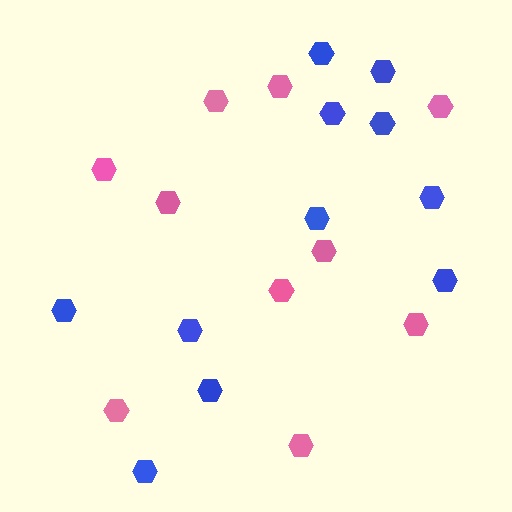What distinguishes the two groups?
There are 2 groups: one group of blue hexagons (11) and one group of pink hexagons (10).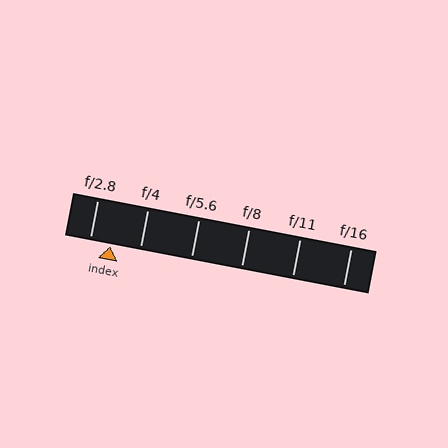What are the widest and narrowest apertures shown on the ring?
The widest aperture shown is f/2.8 and the narrowest is f/16.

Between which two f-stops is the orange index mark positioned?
The index mark is between f/2.8 and f/4.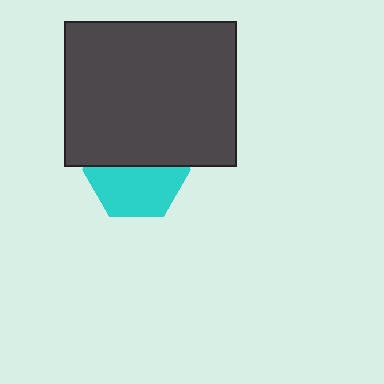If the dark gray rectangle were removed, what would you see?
You would see the complete cyan hexagon.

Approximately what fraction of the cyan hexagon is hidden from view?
Roughly 47% of the cyan hexagon is hidden behind the dark gray rectangle.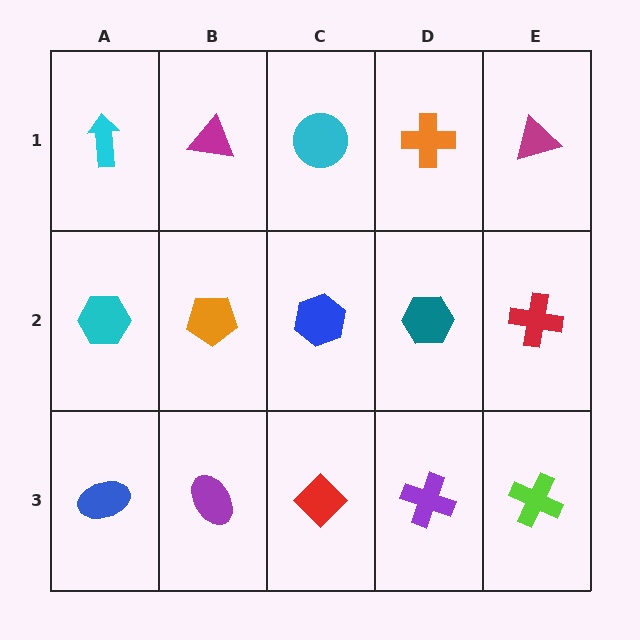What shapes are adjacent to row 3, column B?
An orange pentagon (row 2, column B), a blue ellipse (row 3, column A), a red diamond (row 3, column C).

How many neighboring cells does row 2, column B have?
4.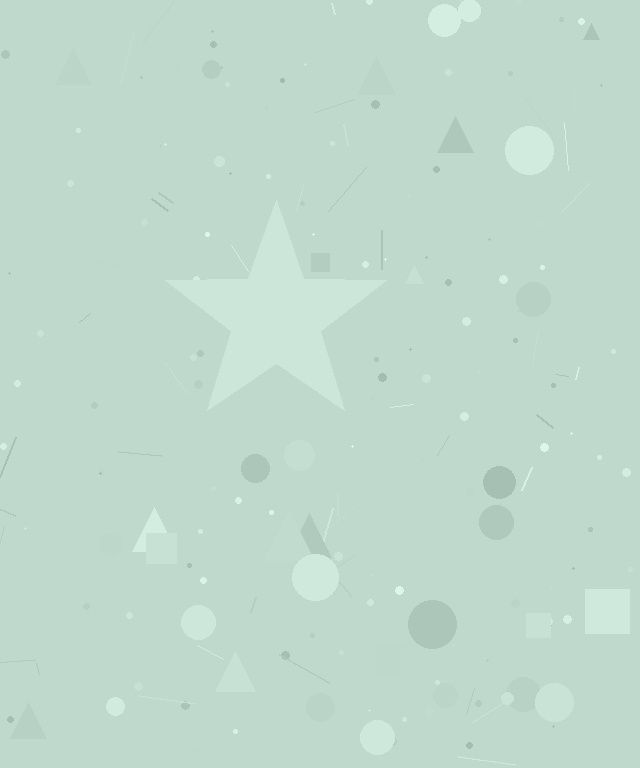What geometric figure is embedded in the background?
A star is embedded in the background.